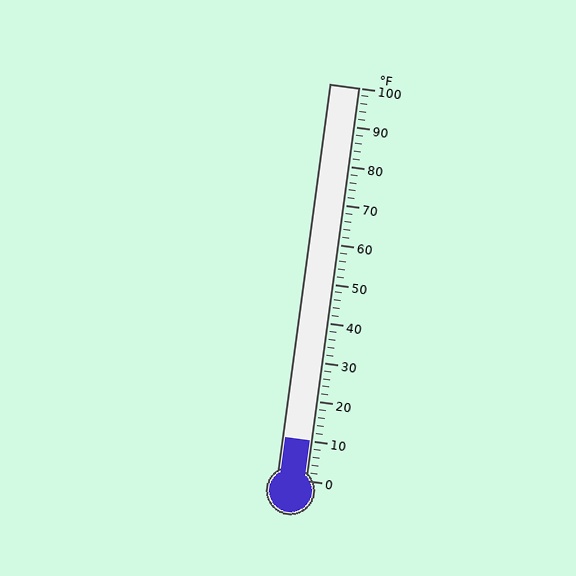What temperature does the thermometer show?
The thermometer shows approximately 10°F.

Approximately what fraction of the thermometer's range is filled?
The thermometer is filled to approximately 10% of its range.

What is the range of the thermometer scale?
The thermometer scale ranges from 0°F to 100°F.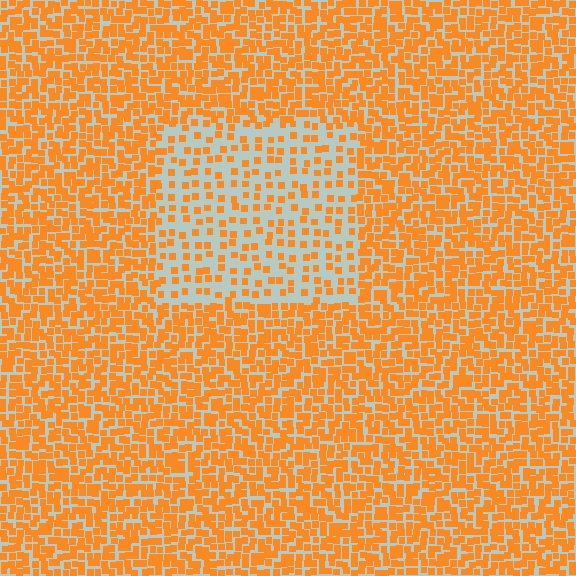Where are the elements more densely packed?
The elements are more densely packed outside the rectangle boundary.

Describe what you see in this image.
The image contains small orange elements arranged at two different densities. A rectangle-shaped region is visible where the elements are less densely packed than the surrounding area.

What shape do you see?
I see a rectangle.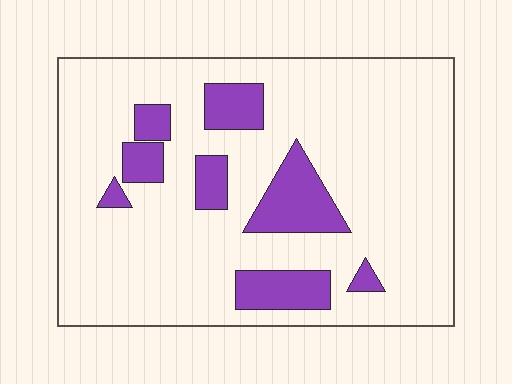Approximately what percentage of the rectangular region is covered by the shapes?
Approximately 15%.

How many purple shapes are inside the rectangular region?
8.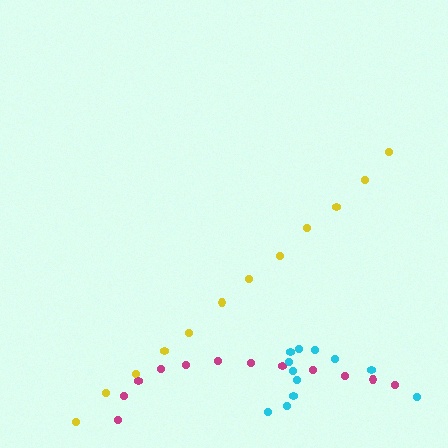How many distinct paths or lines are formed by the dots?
There are 3 distinct paths.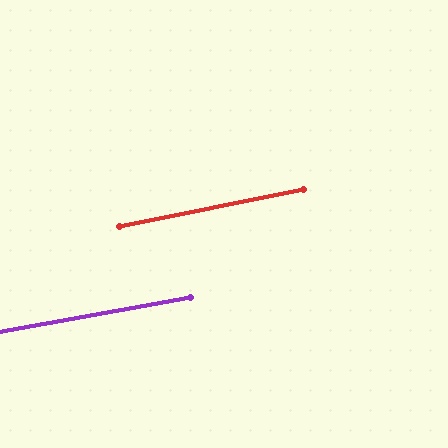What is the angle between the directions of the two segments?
Approximately 1 degree.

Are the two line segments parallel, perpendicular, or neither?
Parallel — their directions differ by only 1.2°.